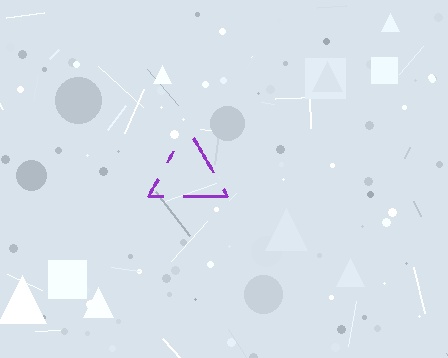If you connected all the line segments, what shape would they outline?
They would outline a triangle.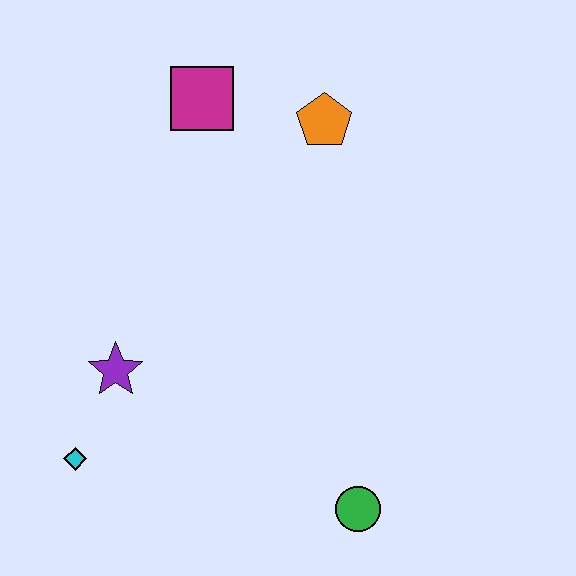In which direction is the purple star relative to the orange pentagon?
The purple star is below the orange pentagon.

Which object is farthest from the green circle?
The magenta square is farthest from the green circle.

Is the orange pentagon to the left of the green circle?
Yes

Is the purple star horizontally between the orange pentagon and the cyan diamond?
Yes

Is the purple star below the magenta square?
Yes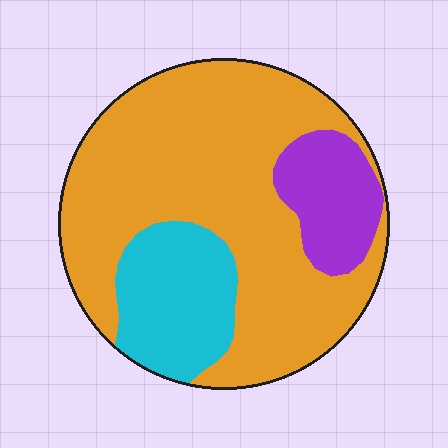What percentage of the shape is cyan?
Cyan takes up about one fifth (1/5) of the shape.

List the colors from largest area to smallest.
From largest to smallest: orange, cyan, purple.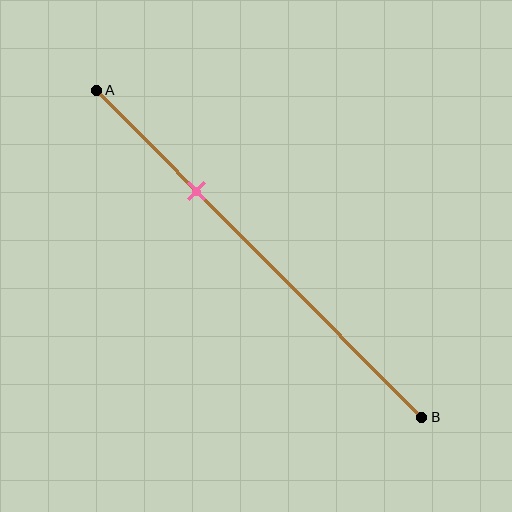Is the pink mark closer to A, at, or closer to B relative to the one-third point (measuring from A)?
The pink mark is approximately at the one-third point of segment AB.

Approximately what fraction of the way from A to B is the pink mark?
The pink mark is approximately 30% of the way from A to B.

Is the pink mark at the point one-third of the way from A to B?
Yes, the mark is approximately at the one-third point.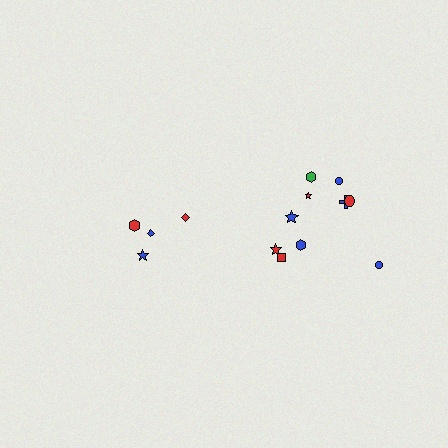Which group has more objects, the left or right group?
The right group.